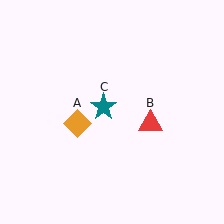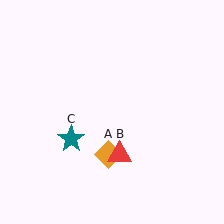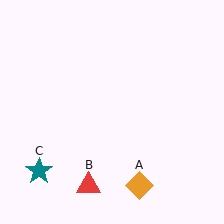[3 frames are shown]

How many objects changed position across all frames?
3 objects changed position: orange diamond (object A), red triangle (object B), teal star (object C).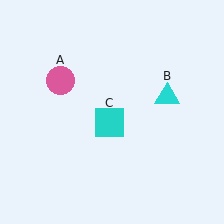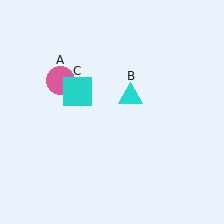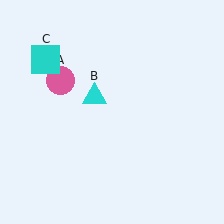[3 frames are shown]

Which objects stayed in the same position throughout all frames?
Pink circle (object A) remained stationary.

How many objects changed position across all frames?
2 objects changed position: cyan triangle (object B), cyan square (object C).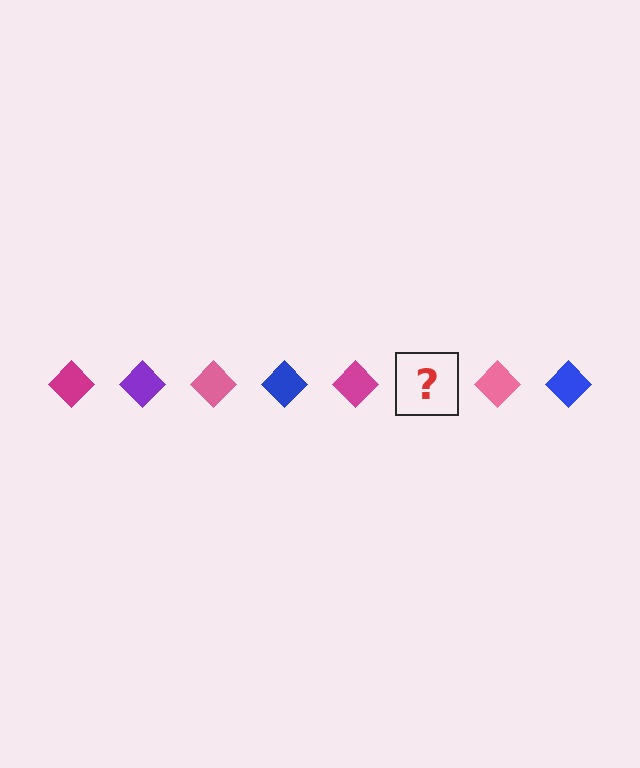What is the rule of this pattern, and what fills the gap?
The rule is that the pattern cycles through magenta, purple, pink, blue diamonds. The gap should be filled with a purple diamond.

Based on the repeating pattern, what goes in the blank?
The blank should be a purple diamond.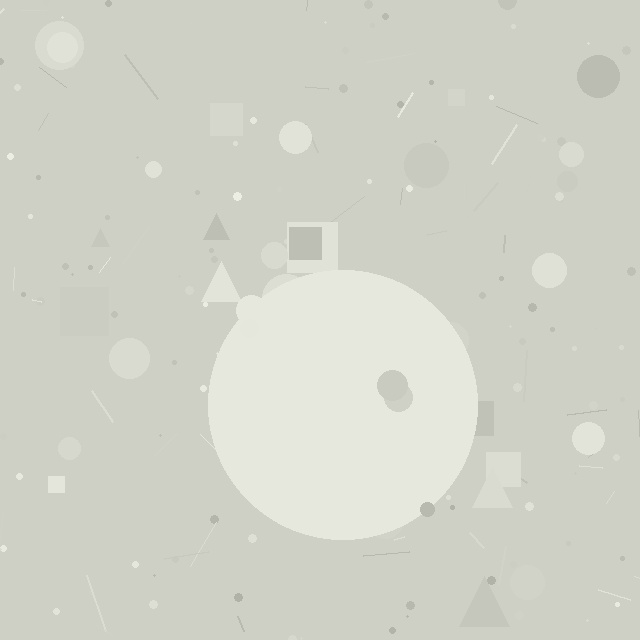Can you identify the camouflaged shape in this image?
The camouflaged shape is a circle.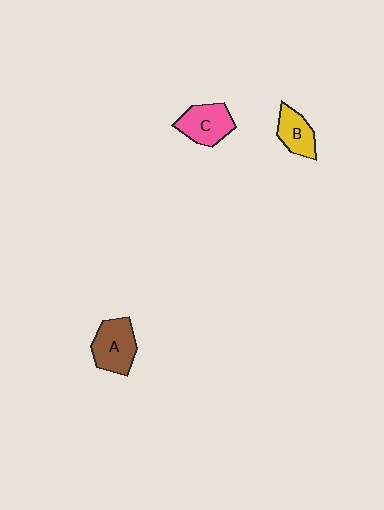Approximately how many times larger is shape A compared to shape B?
Approximately 1.4 times.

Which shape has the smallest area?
Shape B (yellow).